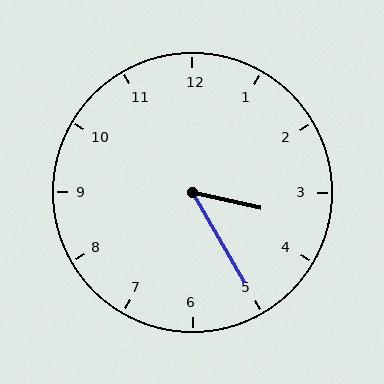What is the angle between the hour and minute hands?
Approximately 48 degrees.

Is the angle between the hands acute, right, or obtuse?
It is acute.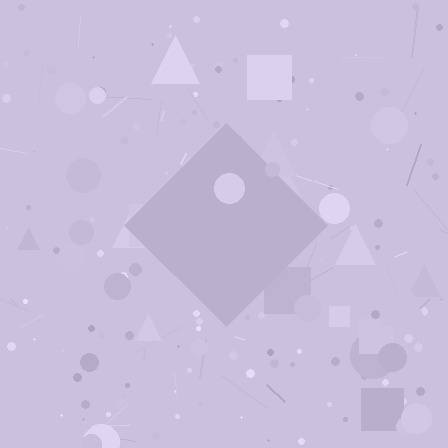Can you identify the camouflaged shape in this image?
The camouflaged shape is a diamond.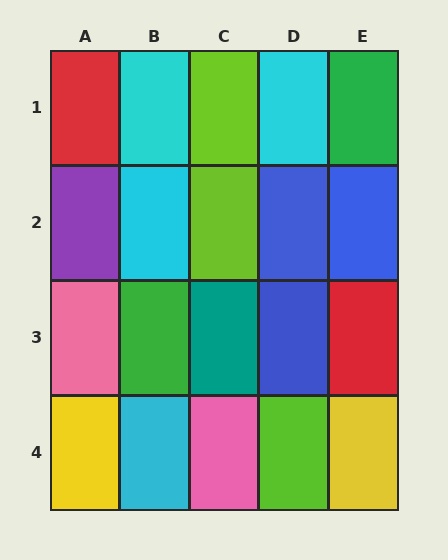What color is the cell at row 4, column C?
Pink.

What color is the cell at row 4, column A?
Yellow.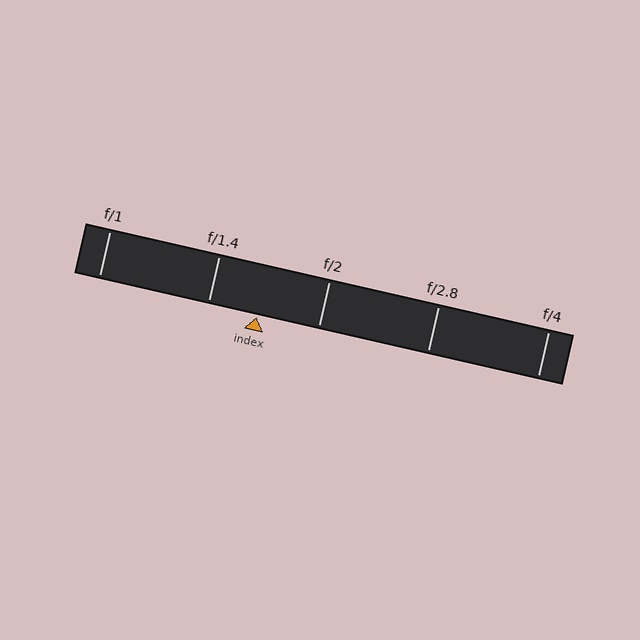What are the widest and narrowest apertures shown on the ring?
The widest aperture shown is f/1 and the narrowest is f/4.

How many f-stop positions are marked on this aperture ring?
There are 5 f-stop positions marked.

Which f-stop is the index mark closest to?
The index mark is closest to f/1.4.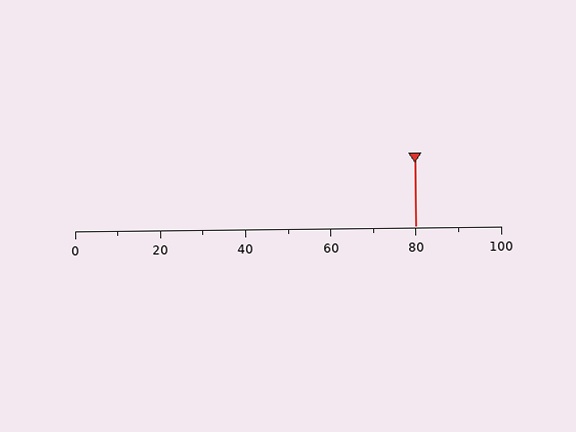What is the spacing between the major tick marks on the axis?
The major ticks are spaced 20 apart.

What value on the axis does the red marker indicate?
The marker indicates approximately 80.